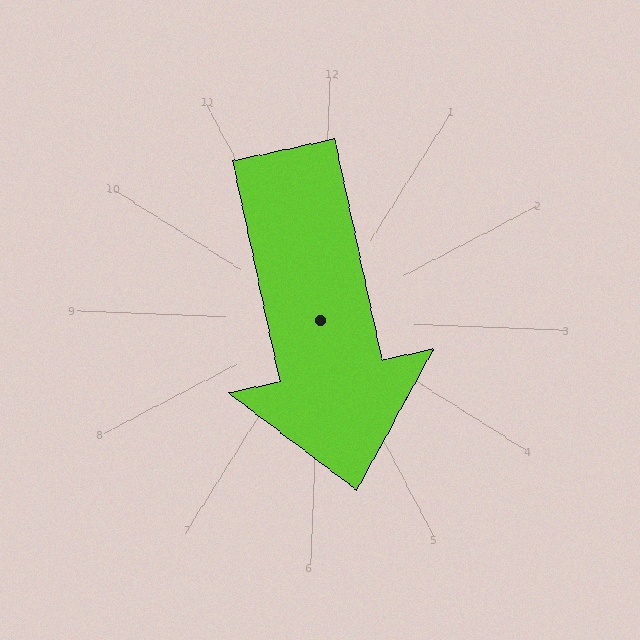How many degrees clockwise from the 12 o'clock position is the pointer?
Approximately 166 degrees.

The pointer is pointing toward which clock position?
Roughly 6 o'clock.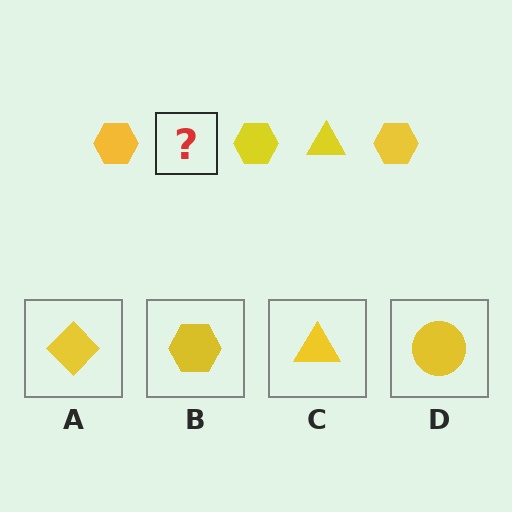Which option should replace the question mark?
Option C.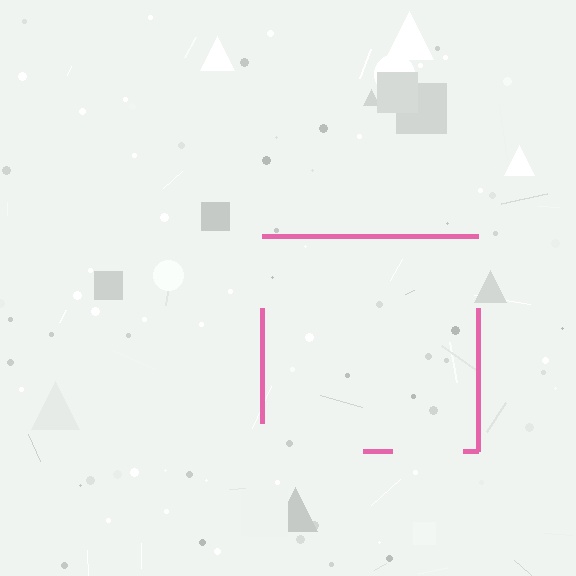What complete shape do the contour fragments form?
The contour fragments form a square.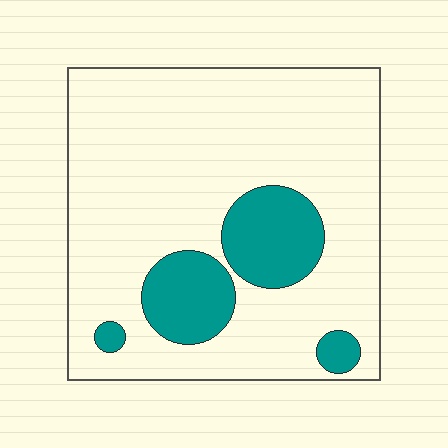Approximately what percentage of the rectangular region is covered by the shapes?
Approximately 20%.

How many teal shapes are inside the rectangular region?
4.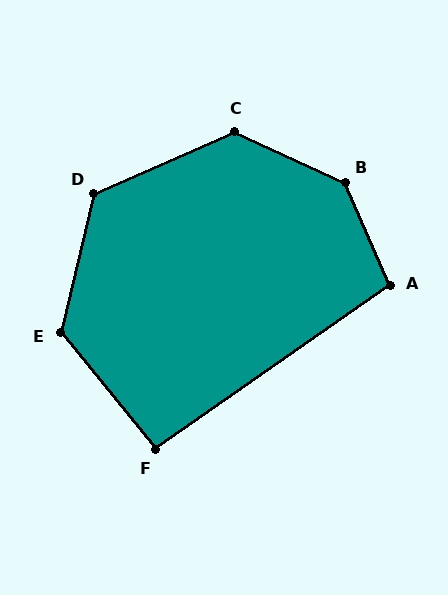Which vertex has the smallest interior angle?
F, at approximately 94 degrees.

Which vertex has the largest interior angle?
B, at approximately 139 degrees.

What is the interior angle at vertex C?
Approximately 131 degrees (obtuse).